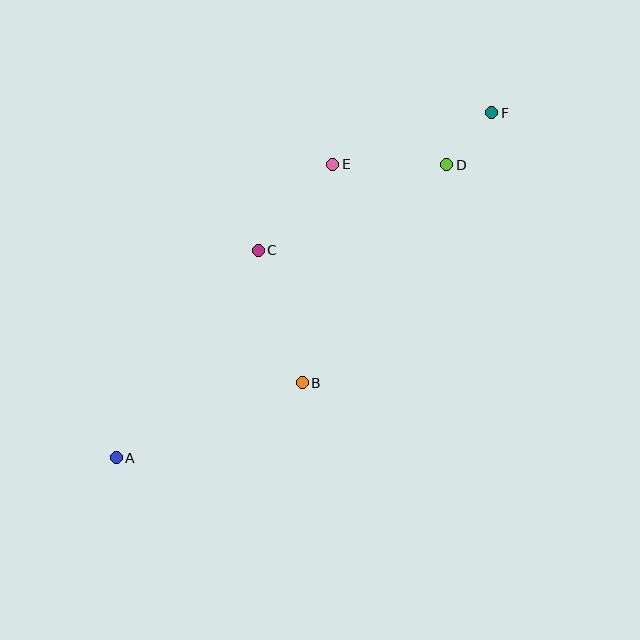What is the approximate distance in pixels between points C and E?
The distance between C and E is approximately 114 pixels.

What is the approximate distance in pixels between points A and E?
The distance between A and E is approximately 365 pixels.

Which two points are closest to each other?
Points D and F are closest to each other.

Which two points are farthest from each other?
Points A and F are farthest from each other.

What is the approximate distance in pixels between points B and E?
The distance between B and E is approximately 221 pixels.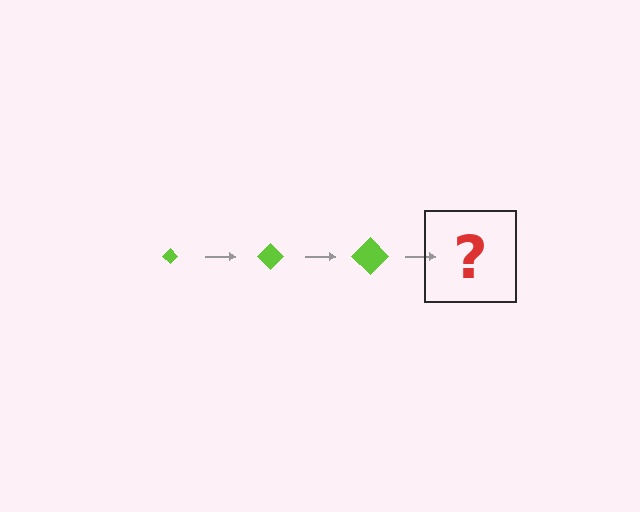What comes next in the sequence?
The next element should be a lime diamond, larger than the previous one.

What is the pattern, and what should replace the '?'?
The pattern is that the diamond gets progressively larger each step. The '?' should be a lime diamond, larger than the previous one.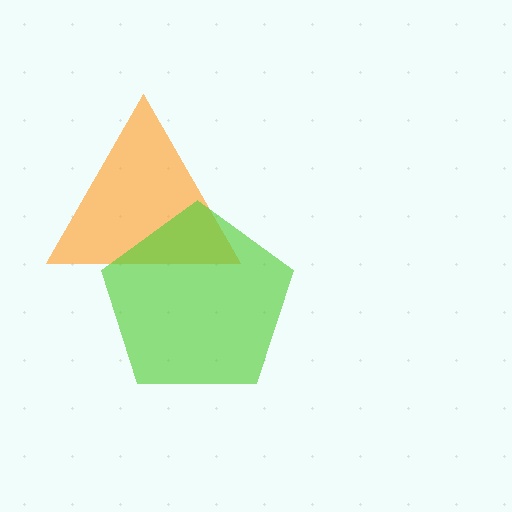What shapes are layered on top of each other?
The layered shapes are: an orange triangle, a lime pentagon.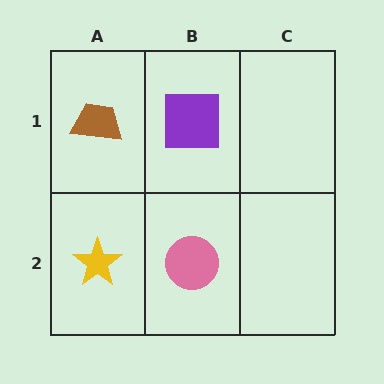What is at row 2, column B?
A pink circle.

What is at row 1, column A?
A brown trapezoid.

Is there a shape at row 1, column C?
No, that cell is empty.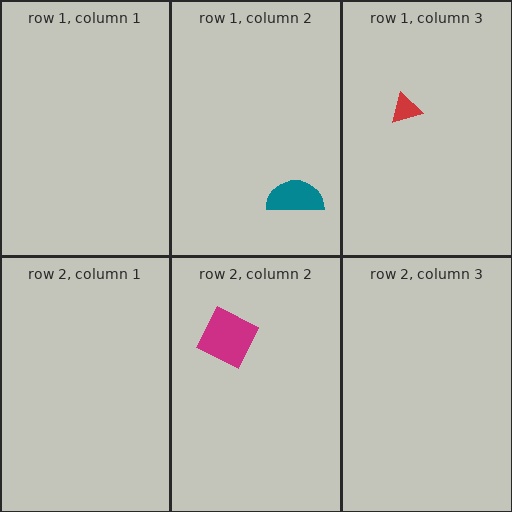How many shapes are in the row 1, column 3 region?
1.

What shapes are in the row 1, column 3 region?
The red triangle.